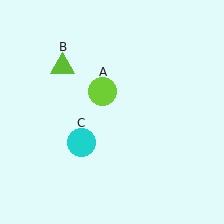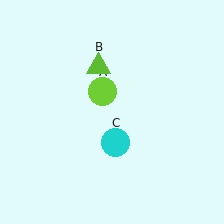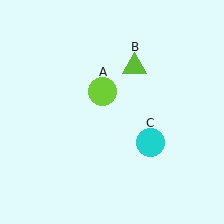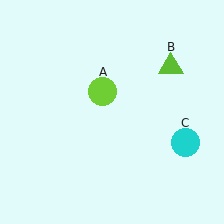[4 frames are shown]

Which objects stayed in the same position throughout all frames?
Lime circle (object A) remained stationary.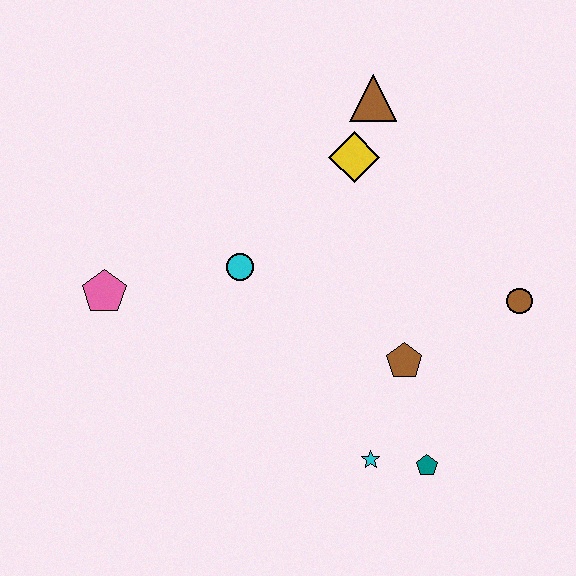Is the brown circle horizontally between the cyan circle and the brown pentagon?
No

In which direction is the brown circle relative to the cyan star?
The brown circle is above the cyan star.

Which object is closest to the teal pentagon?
The cyan star is closest to the teal pentagon.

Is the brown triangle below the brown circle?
No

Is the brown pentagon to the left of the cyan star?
No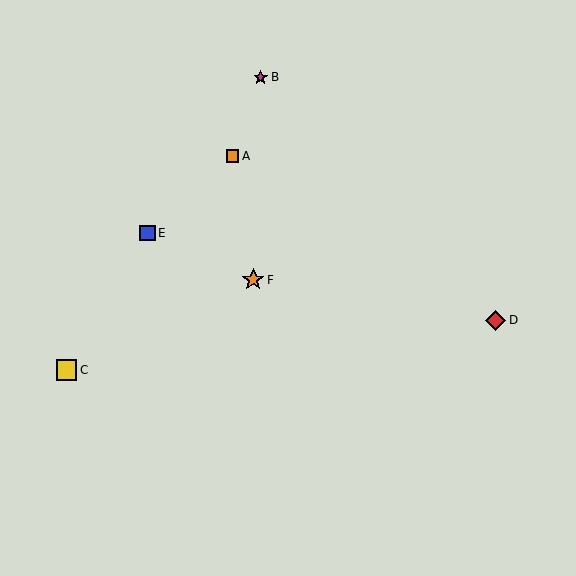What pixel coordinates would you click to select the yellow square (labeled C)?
Click at (67, 370) to select the yellow square C.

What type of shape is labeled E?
Shape E is a blue square.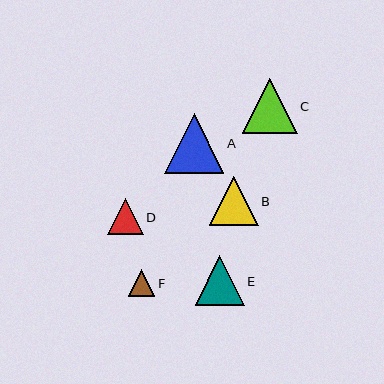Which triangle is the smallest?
Triangle F is the smallest with a size of approximately 27 pixels.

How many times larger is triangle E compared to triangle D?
Triangle E is approximately 1.4 times the size of triangle D.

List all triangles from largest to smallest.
From largest to smallest: A, C, E, B, D, F.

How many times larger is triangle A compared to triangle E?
Triangle A is approximately 1.2 times the size of triangle E.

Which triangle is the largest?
Triangle A is the largest with a size of approximately 59 pixels.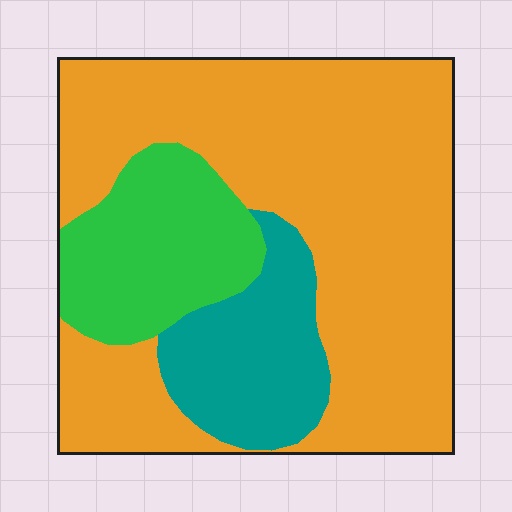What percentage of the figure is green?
Green takes up about one sixth (1/6) of the figure.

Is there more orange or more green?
Orange.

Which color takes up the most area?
Orange, at roughly 65%.